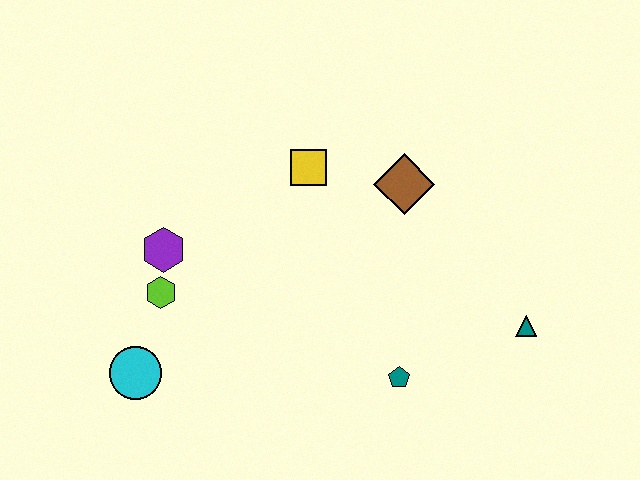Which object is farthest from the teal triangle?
The cyan circle is farthest from the teal triangle.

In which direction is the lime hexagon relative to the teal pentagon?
The lime hexagon is to the left of the teal pentagon.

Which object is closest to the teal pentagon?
The teal triangle is closest to the teal pentagon.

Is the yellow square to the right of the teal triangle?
No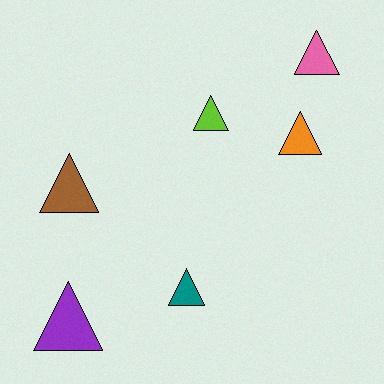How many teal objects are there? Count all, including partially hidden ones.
There is 1 teal object.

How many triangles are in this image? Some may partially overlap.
There are 6 triangles.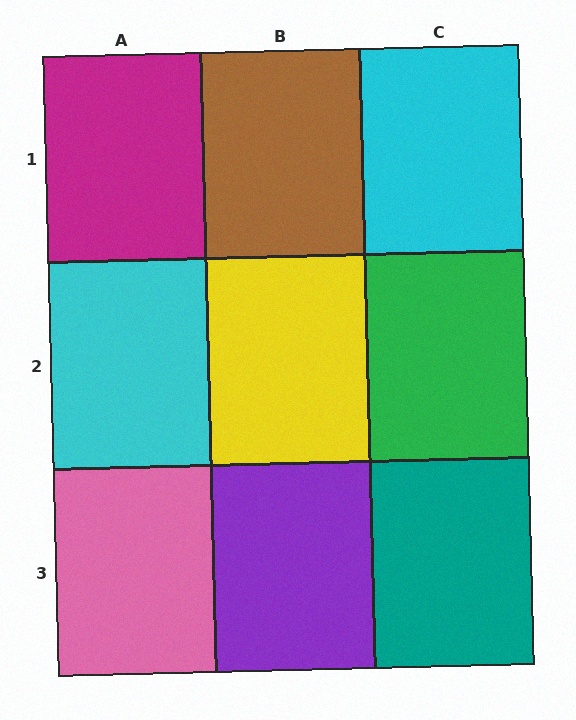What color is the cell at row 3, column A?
Pink.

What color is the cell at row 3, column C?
Teal.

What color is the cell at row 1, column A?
Magenta.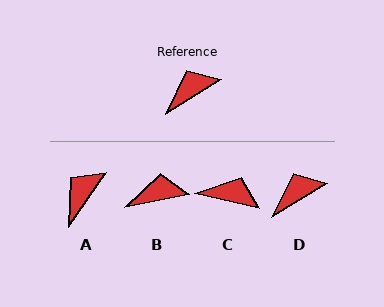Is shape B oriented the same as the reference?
No, it is off by about 21 degrees.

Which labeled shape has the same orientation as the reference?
D.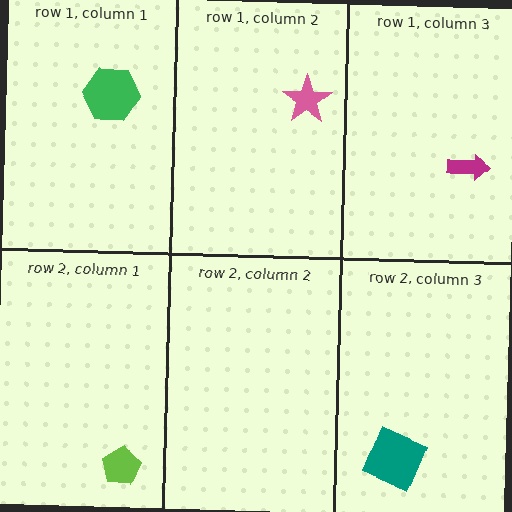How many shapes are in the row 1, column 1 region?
1.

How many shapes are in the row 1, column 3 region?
1.